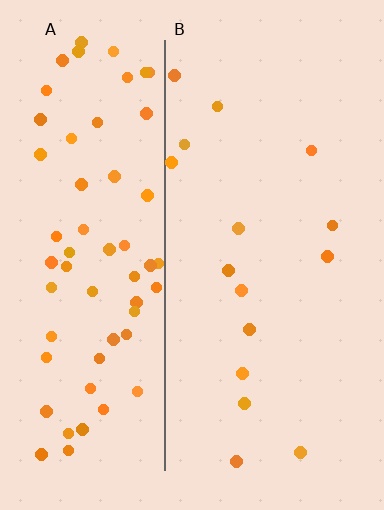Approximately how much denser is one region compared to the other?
Approximately 4.3× — region A over region B.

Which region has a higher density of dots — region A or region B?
A (the left).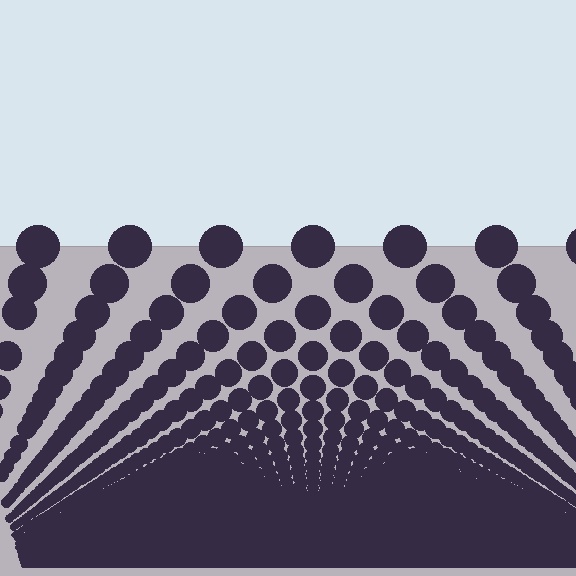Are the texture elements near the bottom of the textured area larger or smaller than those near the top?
Smaller. The gradient is inverted — elements near the bottom are smaller and denser.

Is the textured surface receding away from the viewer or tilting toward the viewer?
The surface appears to tilt toward the viewer. Texture elements get larger and sparser toward the top.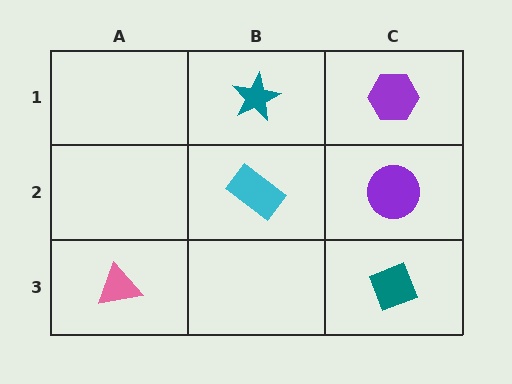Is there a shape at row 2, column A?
No, that cell is empty.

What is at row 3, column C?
A teal diamond.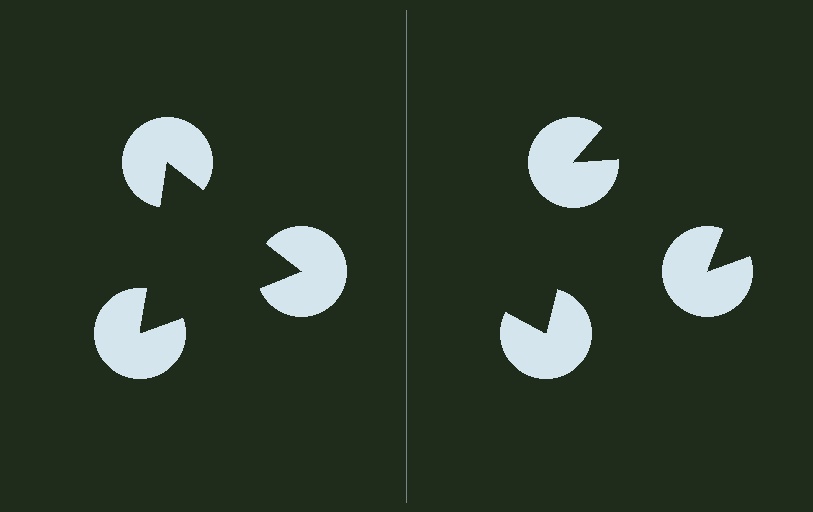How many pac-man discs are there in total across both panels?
6 — 3 on each side.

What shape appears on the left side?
An illusory triangle.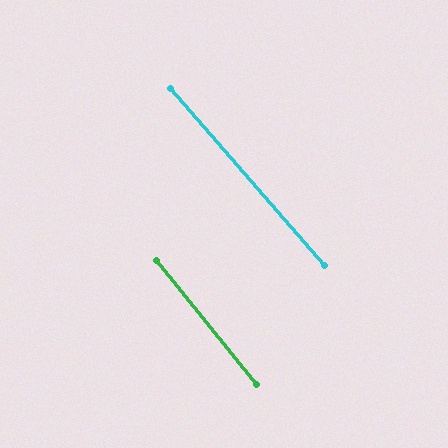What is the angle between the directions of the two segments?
Approximately 2 degrees.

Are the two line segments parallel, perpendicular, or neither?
Parallel — their directions differ by only 1.8°.